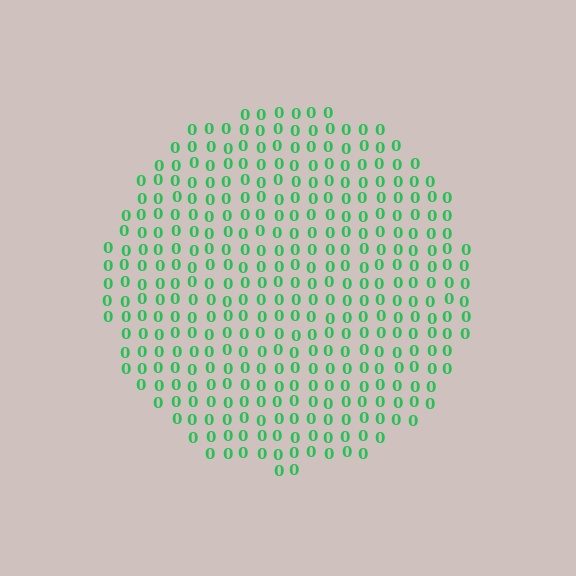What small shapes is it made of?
It is made of small digit 0's.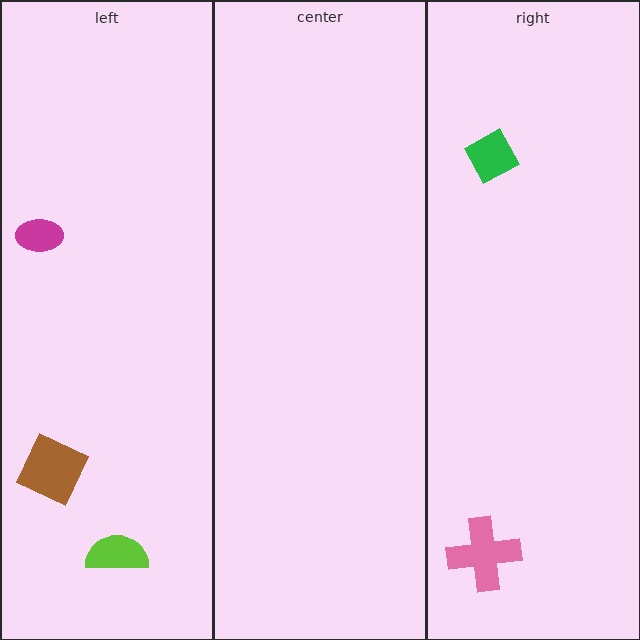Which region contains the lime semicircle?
The left region.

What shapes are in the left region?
The magenta ellipse, the brown square, the lime semicircle.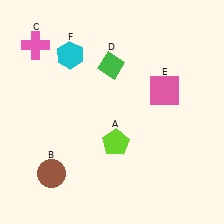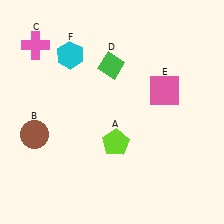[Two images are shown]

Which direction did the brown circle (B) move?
The brown circle (B) moved up.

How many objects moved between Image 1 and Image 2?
1 object moved between the two images.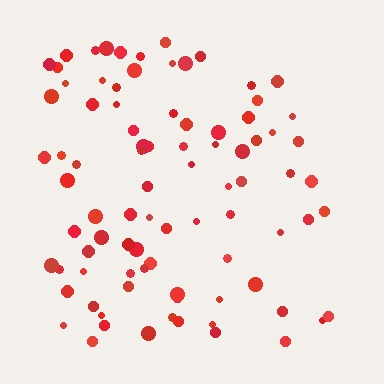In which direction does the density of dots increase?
From right to left, with the left side densest.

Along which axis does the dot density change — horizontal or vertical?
Horizontal.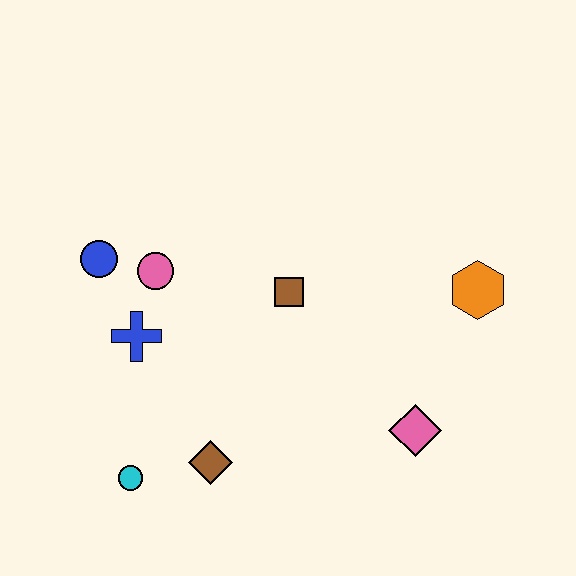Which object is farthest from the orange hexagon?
The cyan circle is farthest from the orange hexagon.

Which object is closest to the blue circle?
The pink circle is closest to the blue circle.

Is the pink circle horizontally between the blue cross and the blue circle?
No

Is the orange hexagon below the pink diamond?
No